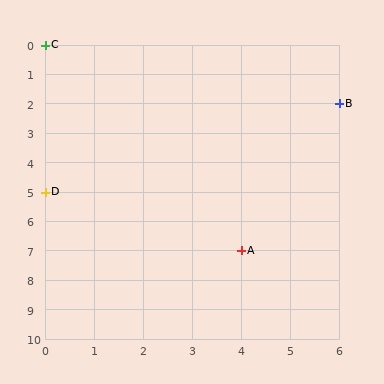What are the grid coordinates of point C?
Point C is at grid coordinates (0, 0).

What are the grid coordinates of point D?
Point D is at grid coordinates (0, 5).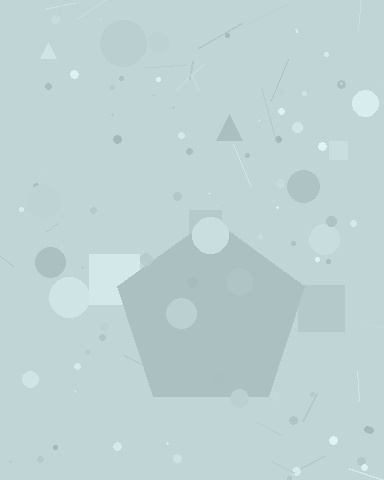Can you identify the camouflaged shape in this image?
The camouflaged shape is a pentagon.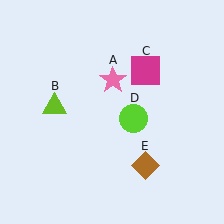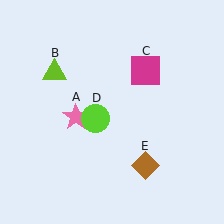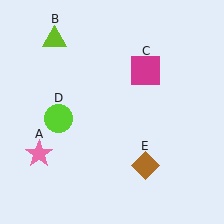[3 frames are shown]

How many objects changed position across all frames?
3 objects changed position: pink star (object A), lime triangle (object B), lime circle (object D).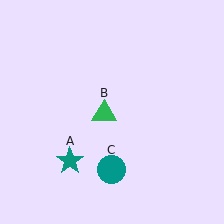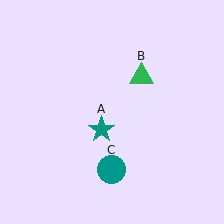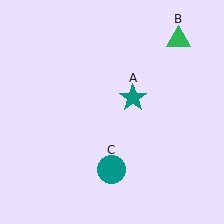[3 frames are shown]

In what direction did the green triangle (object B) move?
The green triangle (object B) moved up and to the right.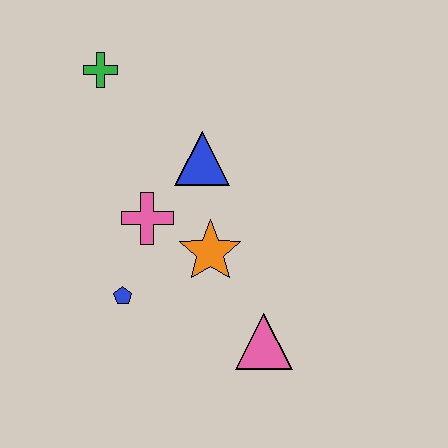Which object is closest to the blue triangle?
The pink cross is closest to the blue triangle.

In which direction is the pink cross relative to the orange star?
The pink cross is to the left of the orange star.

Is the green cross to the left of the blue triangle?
Yes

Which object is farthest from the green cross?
The pink triangle is farthest from the green cross.